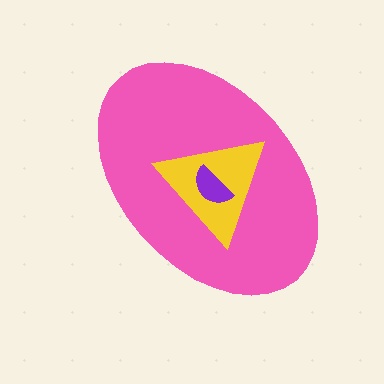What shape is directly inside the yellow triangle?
The purple semicircle.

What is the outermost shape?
The pink ellipse.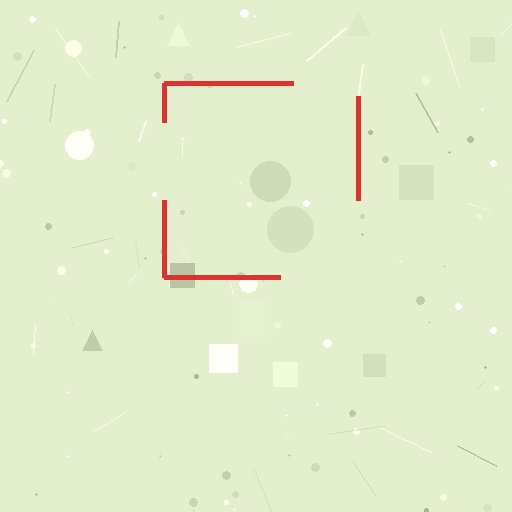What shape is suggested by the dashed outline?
The dashed outline suggests a square.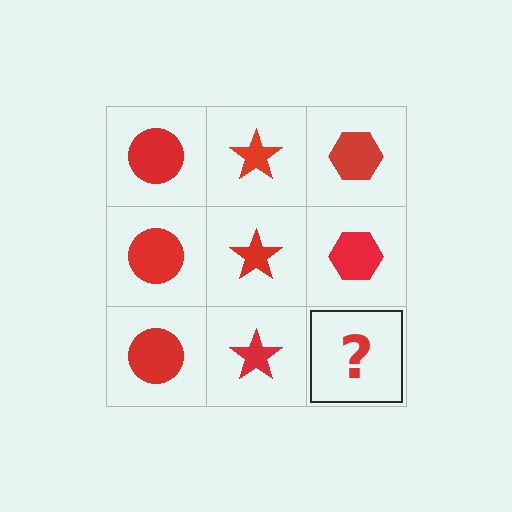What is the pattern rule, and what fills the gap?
The rule is that each column has a consistent shape. The gap should be filled with a red hexagon.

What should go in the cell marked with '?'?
The missing cell should contain a red hexagon.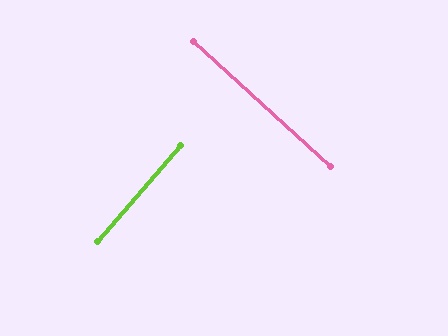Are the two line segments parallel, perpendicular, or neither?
Perpendicular — they meet at approximately 89°.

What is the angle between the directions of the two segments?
Approximately 89 degrees.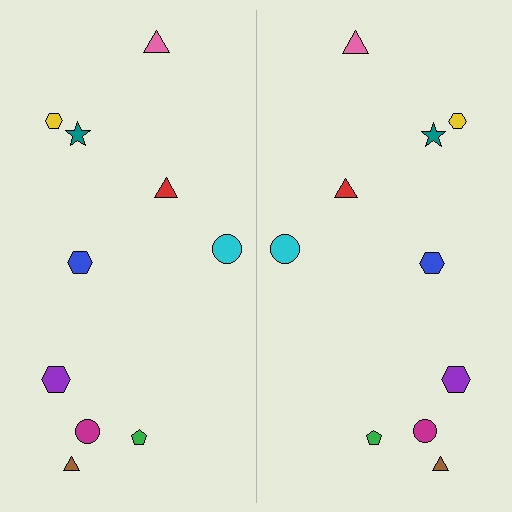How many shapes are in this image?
There are 20 shapes in this image.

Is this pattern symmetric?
Yes, this pattern has bilateral (reflection) symmetry.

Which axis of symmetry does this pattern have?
The pattern has a vertical axis of symmetry running through the center of the image.